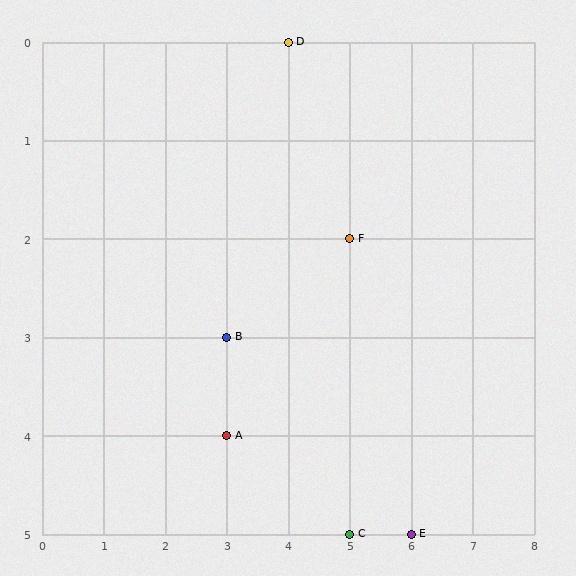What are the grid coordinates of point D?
Point D is at grid coordinates (4, 0).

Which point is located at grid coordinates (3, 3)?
Point B is at (3, 3).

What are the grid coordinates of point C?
Point C is at grid coordinates (5, 5).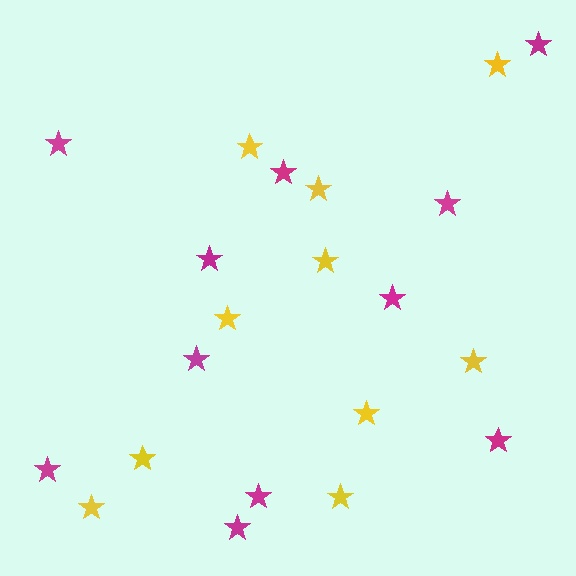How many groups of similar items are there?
There are 2 groups: one group of magenta stars (11) and one group of yellow stars (10).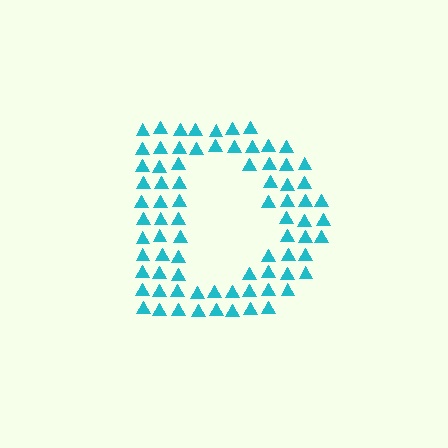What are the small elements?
The small elements are triangles.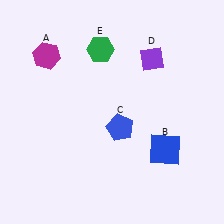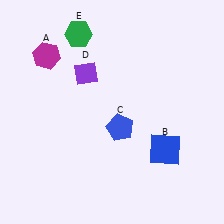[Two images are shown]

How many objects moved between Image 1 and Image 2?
2 objects moved between the two images.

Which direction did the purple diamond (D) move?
The purple diamond (D) moved left.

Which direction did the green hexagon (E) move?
The green hexagon (E) moved left.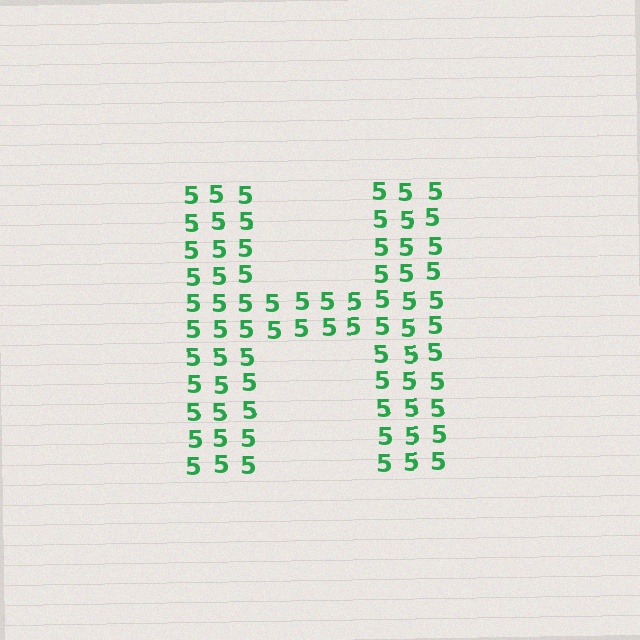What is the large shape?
The large shape is the letter H.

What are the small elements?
The small elements are digit 5's.